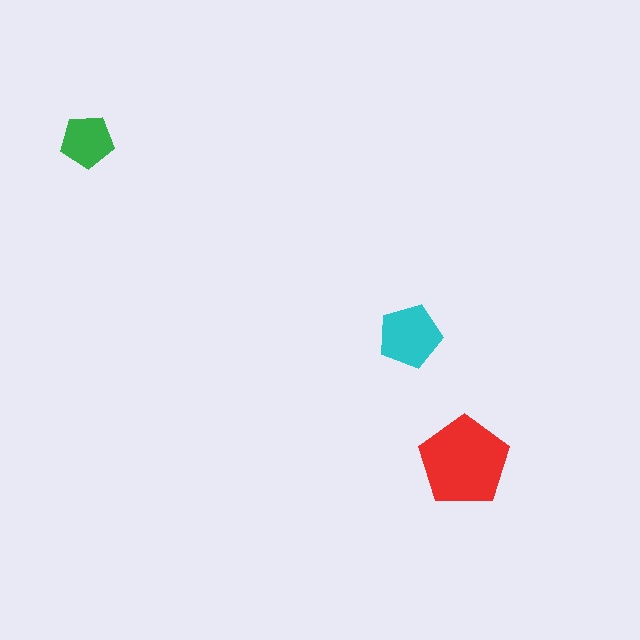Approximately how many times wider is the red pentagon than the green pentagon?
About 1.5 times wider.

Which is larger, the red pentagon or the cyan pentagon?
The red one.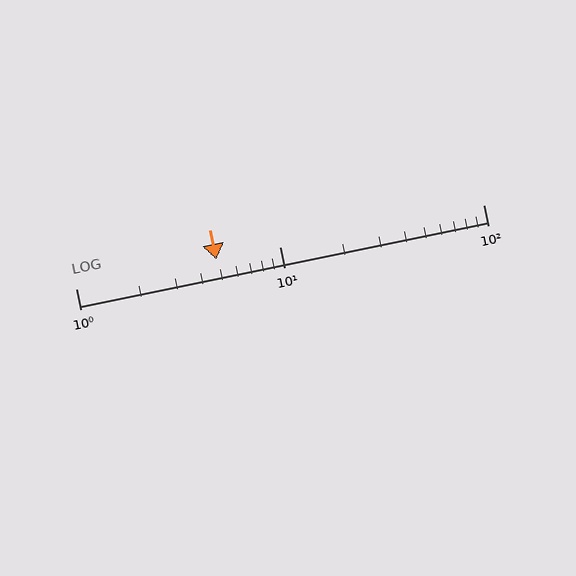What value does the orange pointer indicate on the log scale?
The pointer indicates approximately 4.9.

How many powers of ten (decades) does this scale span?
The scale spans 2 decades, from 1 to 100.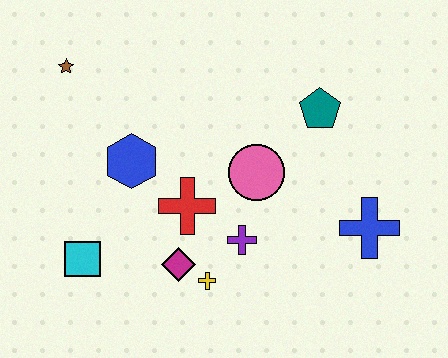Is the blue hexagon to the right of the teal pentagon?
No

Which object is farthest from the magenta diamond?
The brown star is farthest from the magenta diamond.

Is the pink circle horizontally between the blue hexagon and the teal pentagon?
Yes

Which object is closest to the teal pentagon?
The pink circle is closest to the teal pentagon.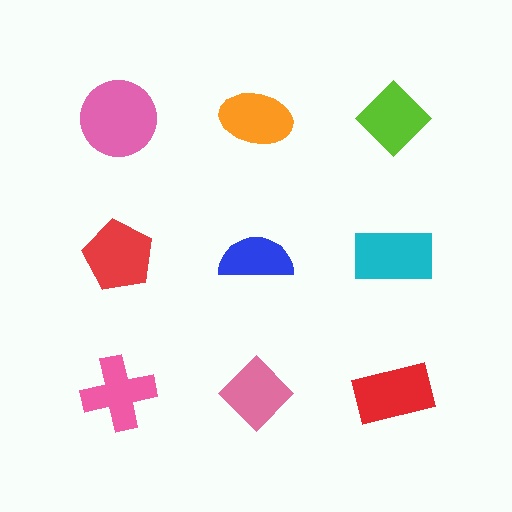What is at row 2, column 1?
A red pentagon.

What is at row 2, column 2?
A blue semicircle.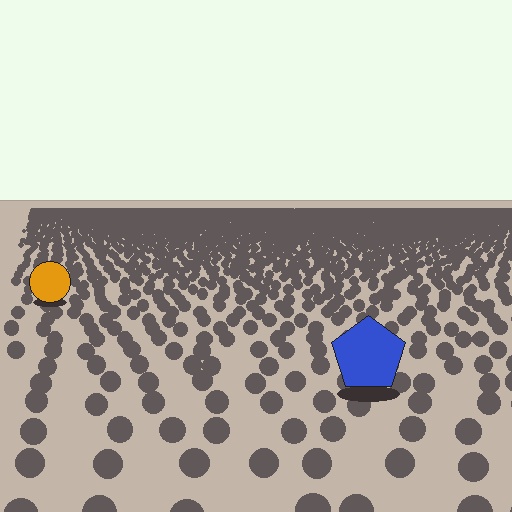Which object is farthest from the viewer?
The orange circle is farthest from the viewer. It appears smaller and the ground texture around it is denser.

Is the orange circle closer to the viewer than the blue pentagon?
No. The blue pentagon is closer — you can tell from the texture gradient: the ground texture is coarser near it.